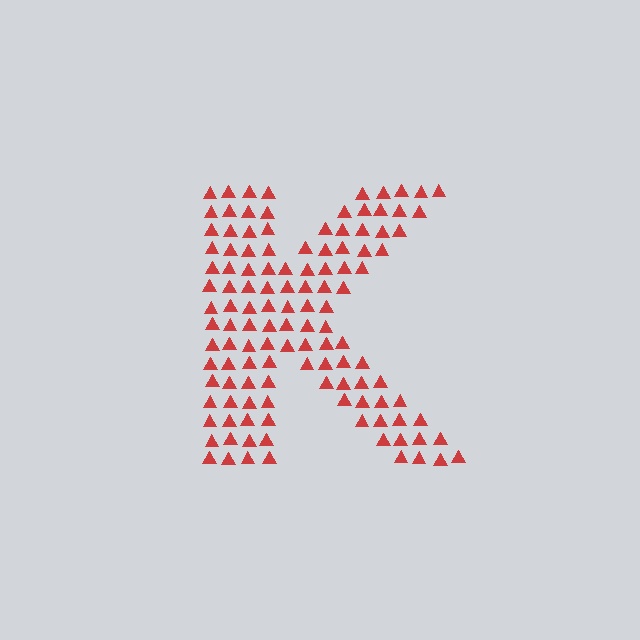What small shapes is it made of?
It is made of small triangles.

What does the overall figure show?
The overall figure shows the letter K.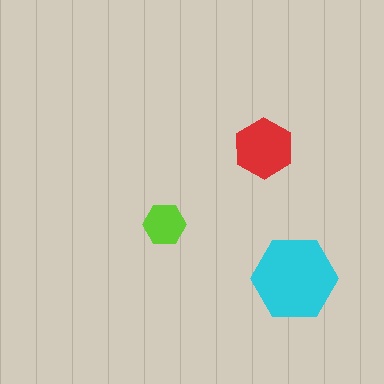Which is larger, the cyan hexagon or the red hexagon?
The cyan one.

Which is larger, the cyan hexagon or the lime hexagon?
The cyan one.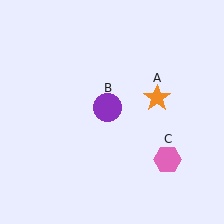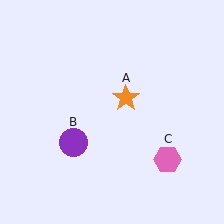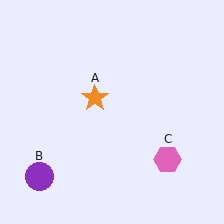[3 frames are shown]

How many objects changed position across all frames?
2 objects changed position: orange star (object A), purple circle (object B).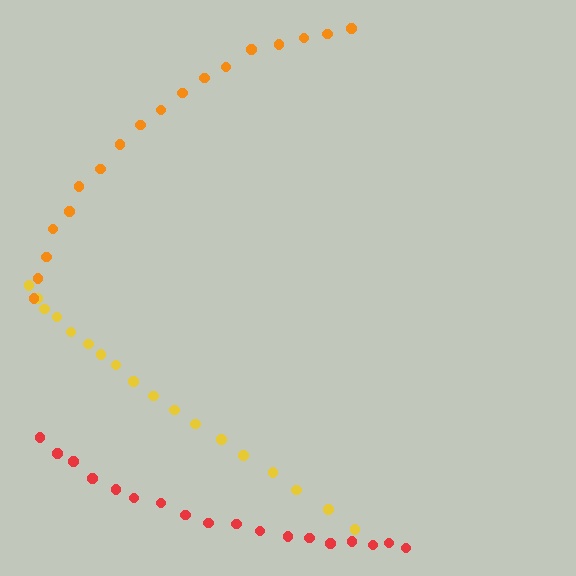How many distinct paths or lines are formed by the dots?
There are 3 distinct paths.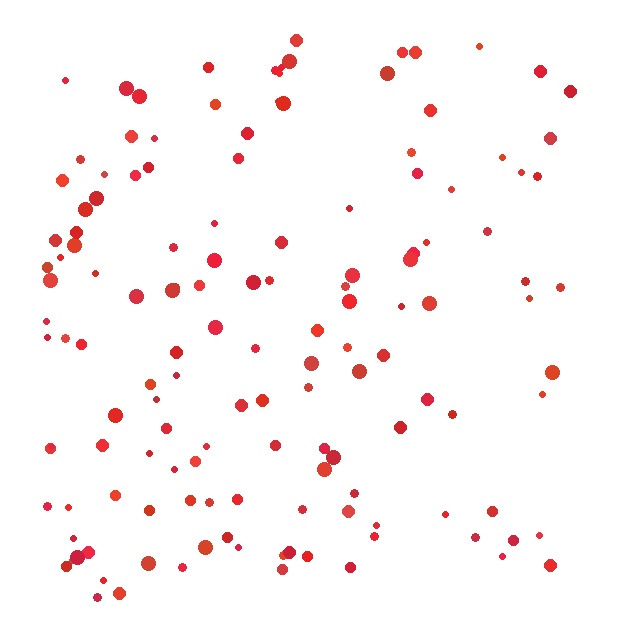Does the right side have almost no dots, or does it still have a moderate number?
Still a moderate number, just noticeably fewer than the left.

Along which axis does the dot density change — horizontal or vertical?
Horizontal.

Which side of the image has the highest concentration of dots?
The left.